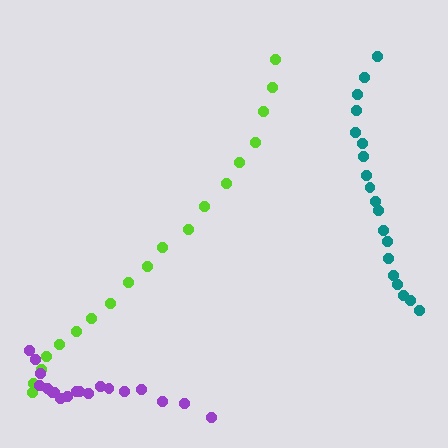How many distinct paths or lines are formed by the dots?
There are 3 distinct paths.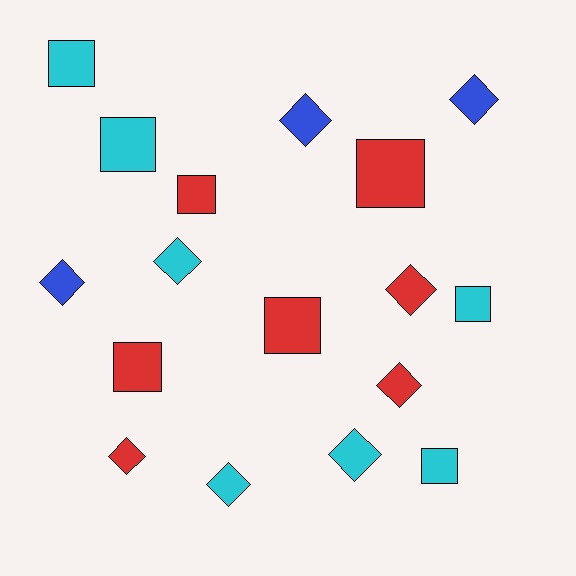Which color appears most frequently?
Cyan, with 7 objects.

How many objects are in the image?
There are 17 objects.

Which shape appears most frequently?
Diamond, with 9 objects.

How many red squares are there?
There are 4 red squares.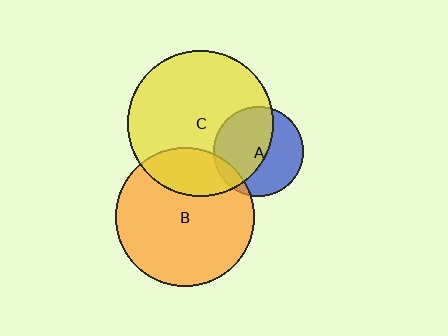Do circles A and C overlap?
Yes.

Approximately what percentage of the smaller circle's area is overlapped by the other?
Approximately 55%.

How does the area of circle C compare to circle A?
Approximately 2.6 times.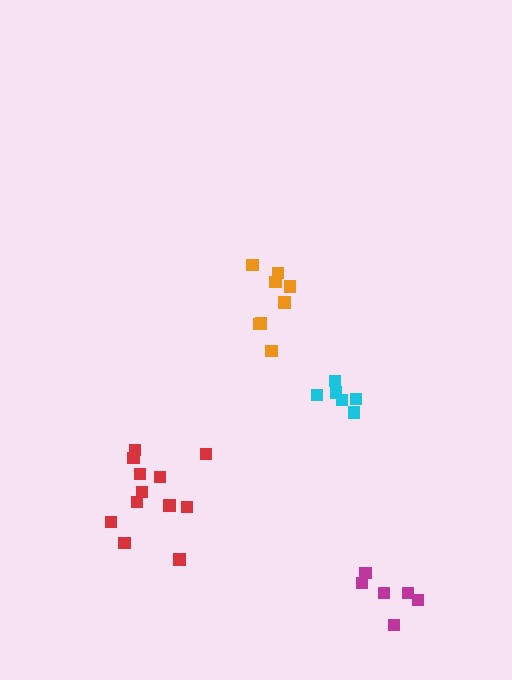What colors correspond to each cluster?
The clusters are colored: cyan, red, magenta, orange.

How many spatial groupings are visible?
There are 4 spatial groupings.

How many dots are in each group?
Group 1: 6 dots, Group 2: 12 dots, Group 3: 6 dots, Group 4: 8 dots (32 total).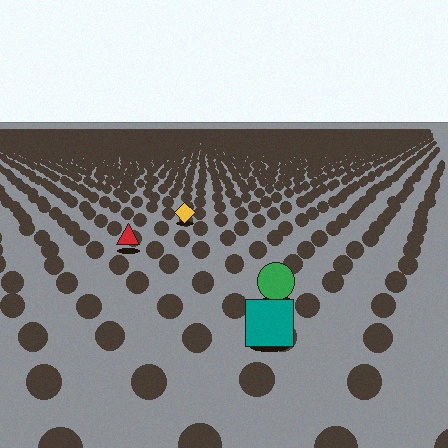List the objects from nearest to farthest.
From nearest to farthest: the teal square, the green circle, the red triangle, the yellow diamond.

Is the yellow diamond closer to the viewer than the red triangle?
No. The red triangle is closer — you can tell from the texture gradient: the ground texture is coarser near it.